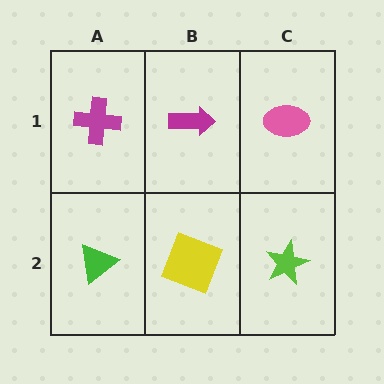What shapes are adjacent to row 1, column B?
A yellow square (row 2, column B), a magenta cross (row 1, column A), a pink ellipse (row 1, column C).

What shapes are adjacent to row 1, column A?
A green triangle (row 2, column A), a magenta arrow (row 1, column B).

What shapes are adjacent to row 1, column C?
A lime star (row 2, column C), a magenta arrow (row 1, column B).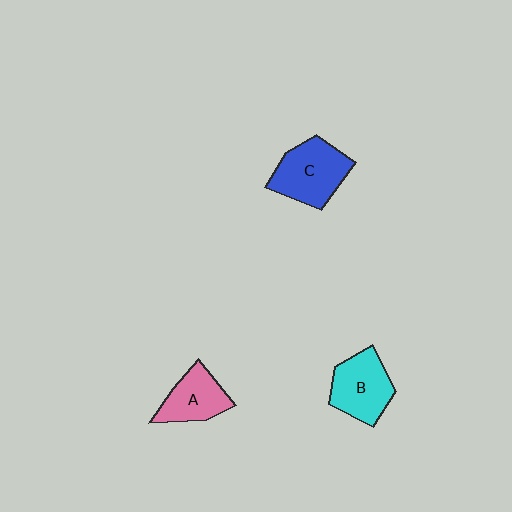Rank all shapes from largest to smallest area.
From largest to smallest: C (blue), B (cyan), A (pink).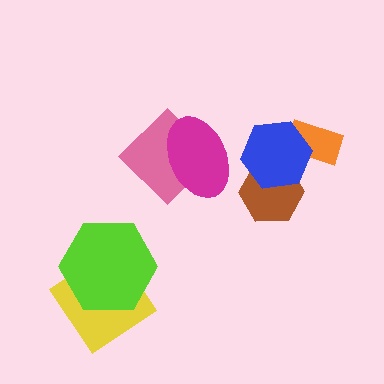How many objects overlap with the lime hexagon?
1 object overlaps with the lime hexagon.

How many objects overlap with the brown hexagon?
1 object overlaps with the brown hexagon.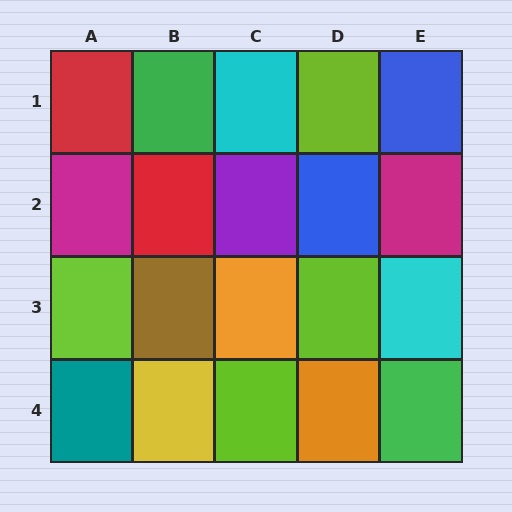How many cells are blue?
2 cells are blue.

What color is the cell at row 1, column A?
Red.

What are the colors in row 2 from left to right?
Magenta, red, purple, blue, magenta.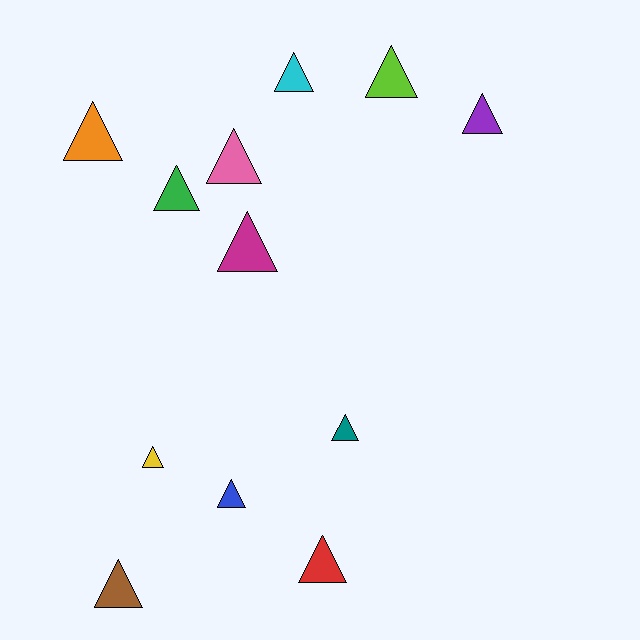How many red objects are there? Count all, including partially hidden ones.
There is 1 red object.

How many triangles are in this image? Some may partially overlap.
There are 12 triangles.